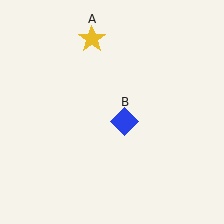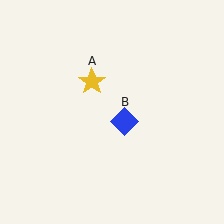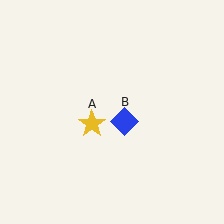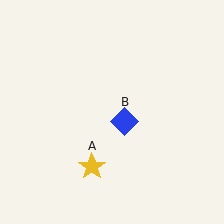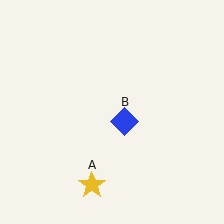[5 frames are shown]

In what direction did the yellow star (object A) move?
The yellow star (object A) moved down.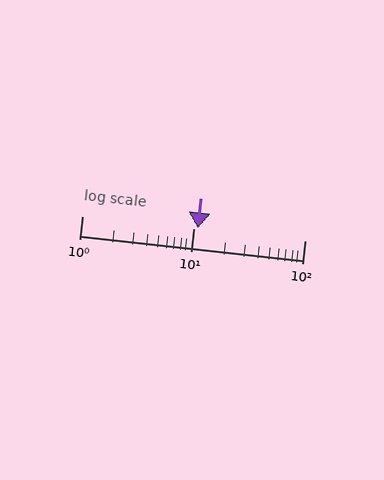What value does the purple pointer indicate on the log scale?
The pointer indicates approximately 11.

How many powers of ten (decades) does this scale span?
The scale spans 2 decades, from 1 to 100.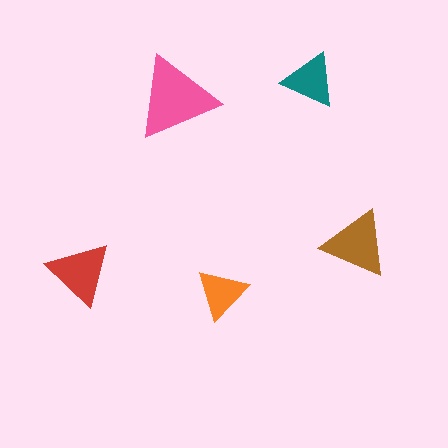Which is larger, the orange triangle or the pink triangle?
The pink one.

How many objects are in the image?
There are 5 objects in the image.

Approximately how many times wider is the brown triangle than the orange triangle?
About 1.5 times wider.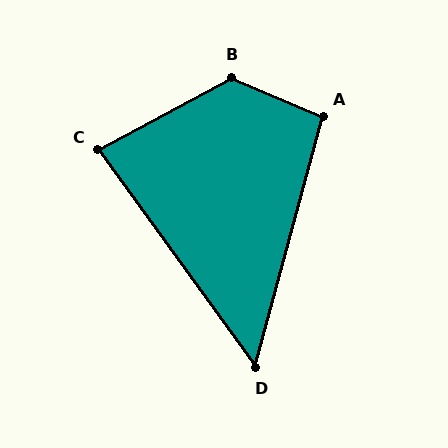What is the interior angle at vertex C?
Approximately 82 degrees (acute).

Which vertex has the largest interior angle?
B, at approximately 129 degrees.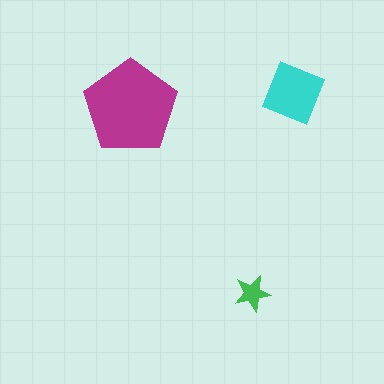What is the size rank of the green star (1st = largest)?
3rd.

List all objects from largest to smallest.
The magenta pentagon, the cyan square, the green star.